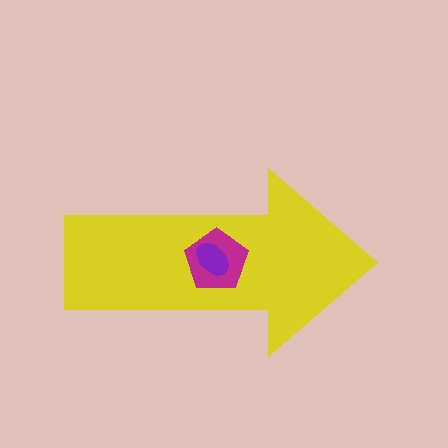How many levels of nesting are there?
3.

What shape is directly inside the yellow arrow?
The magenta pentagon.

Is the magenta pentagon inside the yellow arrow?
Yes.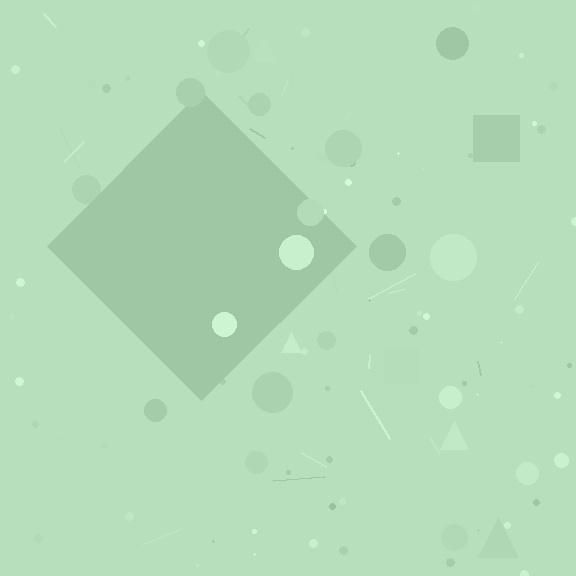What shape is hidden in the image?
A diamond is hidden in the image.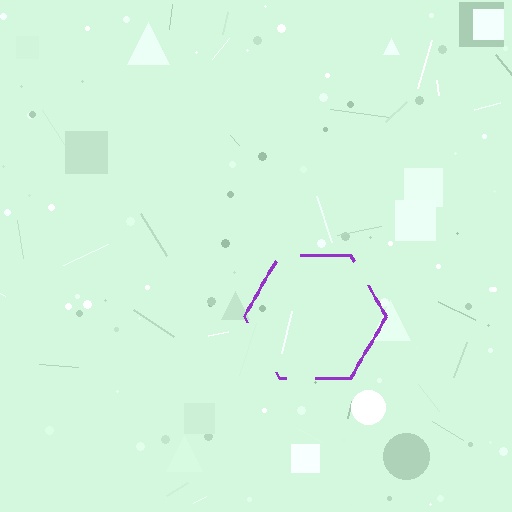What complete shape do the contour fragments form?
The contour fragments form a hexagon.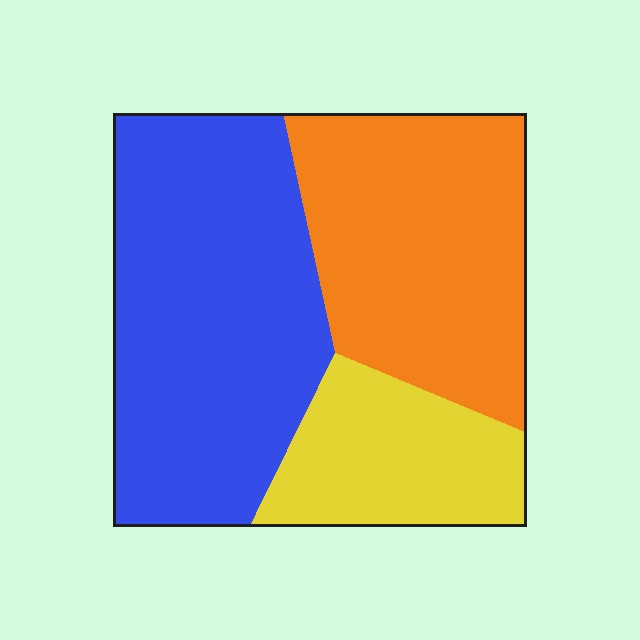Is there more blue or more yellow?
Blue.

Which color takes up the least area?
Yellow, at roughly 20%.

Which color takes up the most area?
Blue, at roughly 45%.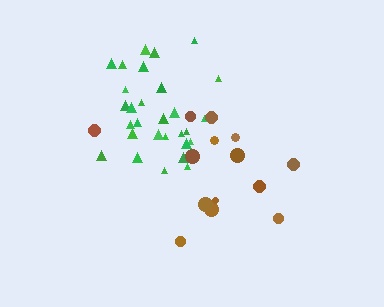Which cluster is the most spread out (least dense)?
Brown.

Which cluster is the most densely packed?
Green.